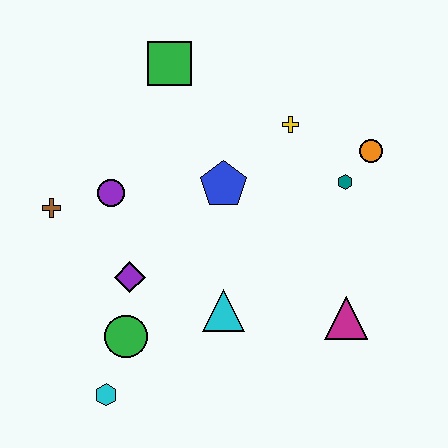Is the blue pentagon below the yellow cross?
Yes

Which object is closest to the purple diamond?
The green circle is closest to the purple diamond.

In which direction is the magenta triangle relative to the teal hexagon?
The magenta triangle is below the teal hexagon.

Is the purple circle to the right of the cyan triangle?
No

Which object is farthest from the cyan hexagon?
The orange circle is farthest from the cyan hexagon.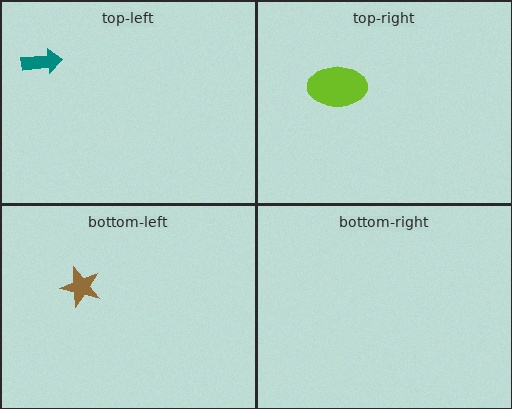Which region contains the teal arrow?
The top-left region.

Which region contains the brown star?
The bottom-left region.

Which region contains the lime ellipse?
The top-right region.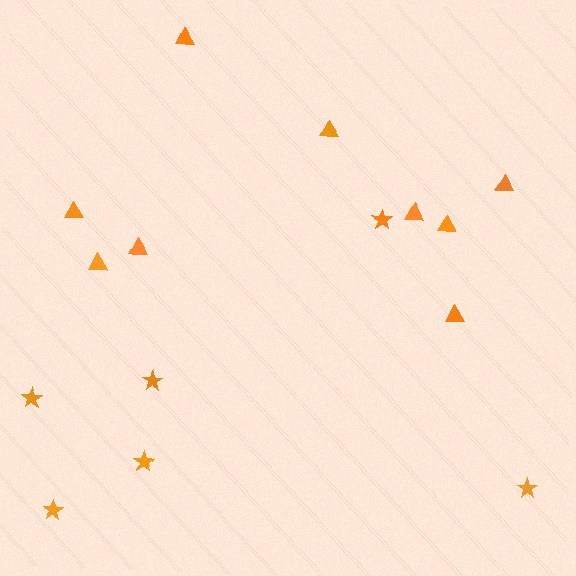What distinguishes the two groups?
There are 2 groups: one group of stars (6) and one group of triangles (9).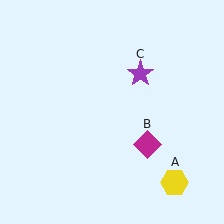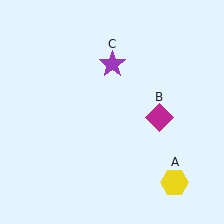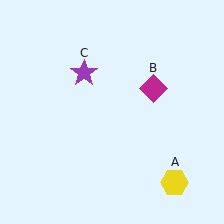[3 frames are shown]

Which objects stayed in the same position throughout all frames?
Yellow hexagon (object A) remained stationary.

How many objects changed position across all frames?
2 objects changed position: magenta diamond (object B), purple star (object C).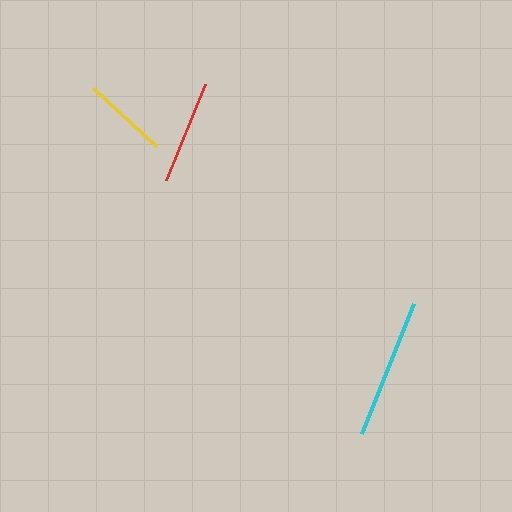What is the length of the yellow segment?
The yellow segment is approximately 86 pixels long.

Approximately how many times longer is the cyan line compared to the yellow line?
The cyan line is approximately 1.6 times the length of the yellow line.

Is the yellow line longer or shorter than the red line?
The red line is longer than the yellow line.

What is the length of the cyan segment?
The cyan segment is approximately 140 pixels long.